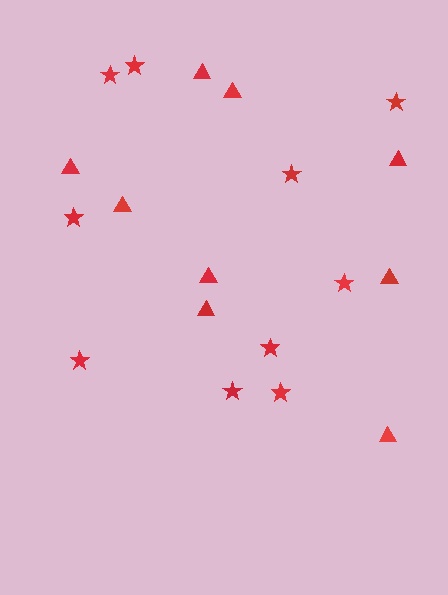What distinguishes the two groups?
There are 2 groups: one group of stars (10) and one group of triangles (9).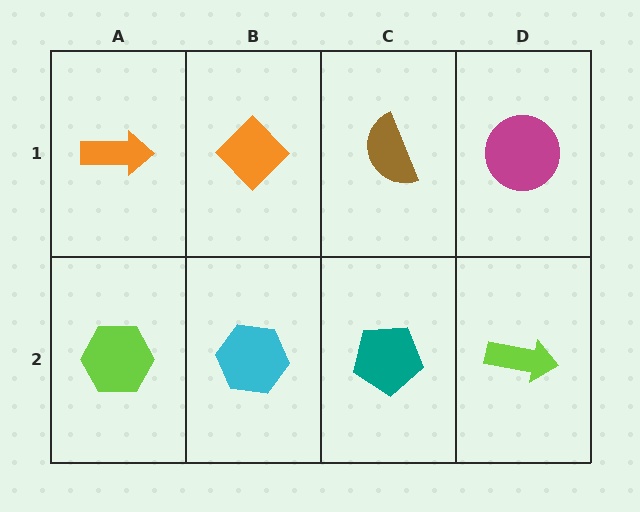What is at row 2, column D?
A lime arrow.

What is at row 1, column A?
An orange arrow.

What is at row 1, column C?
A brown semicircle.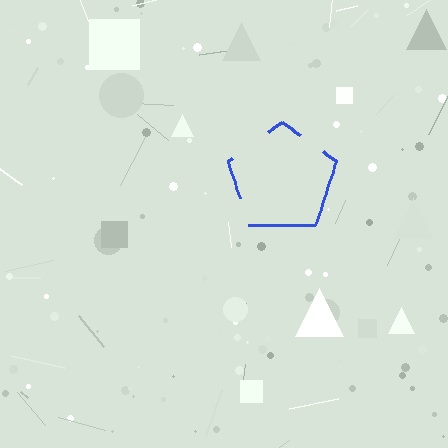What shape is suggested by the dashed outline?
The dashed outline suggests a pentagon.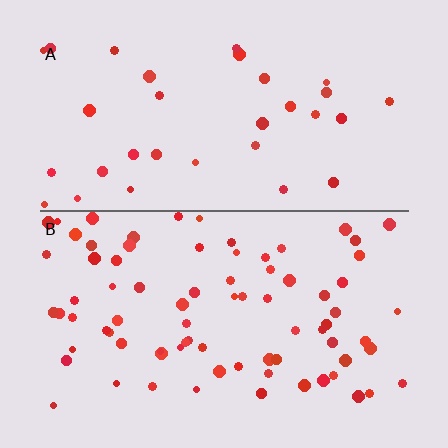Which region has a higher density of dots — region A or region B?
B (the bottom).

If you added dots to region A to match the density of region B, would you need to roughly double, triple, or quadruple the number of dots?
Approximately double.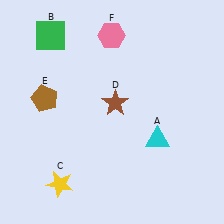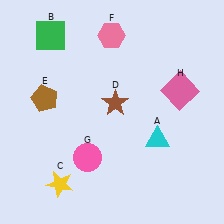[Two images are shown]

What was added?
A pink circle (G), a pink square (H) were added in Image 2.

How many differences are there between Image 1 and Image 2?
There are 2 differences between the two images.